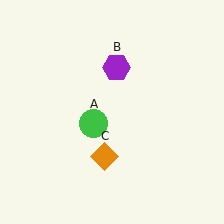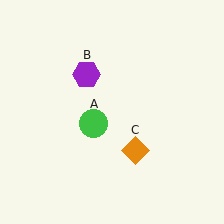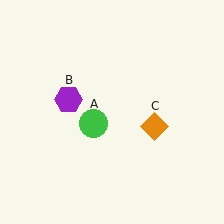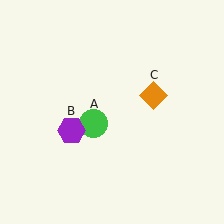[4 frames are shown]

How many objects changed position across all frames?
2 objects changed position: purple hexagon (object B), orange diamond (object C).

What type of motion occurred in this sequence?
The purple hexagon (object B), orange diamond (object C) rotated counterclockwise around the center of the scene.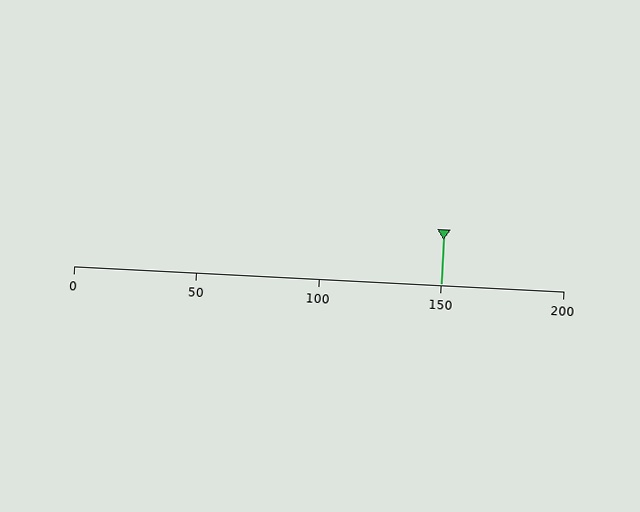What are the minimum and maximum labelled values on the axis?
The axis runs from 0 to 200.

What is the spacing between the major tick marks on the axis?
The major ticks are spaced 50 apart.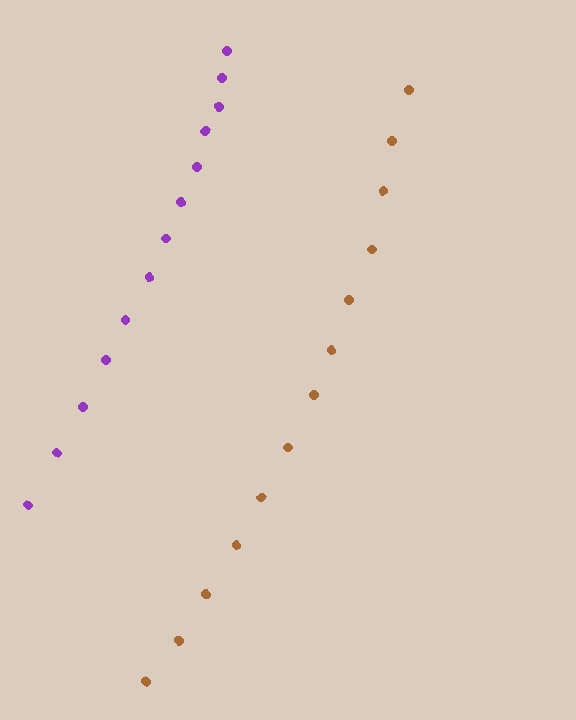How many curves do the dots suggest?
There are 2 distinct paths.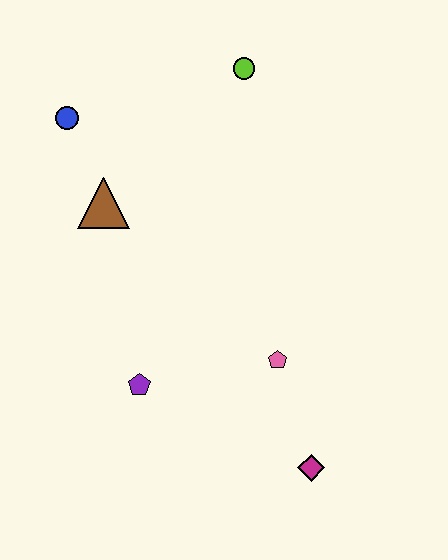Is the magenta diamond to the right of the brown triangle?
Yes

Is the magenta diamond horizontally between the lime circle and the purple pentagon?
No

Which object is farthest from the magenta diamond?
The blue circle is farthest from the magenta diamond.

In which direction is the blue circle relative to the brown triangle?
The blue circle is above the brown triangle.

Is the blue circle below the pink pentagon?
No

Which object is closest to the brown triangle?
The blue circle is closest to the brown triangle.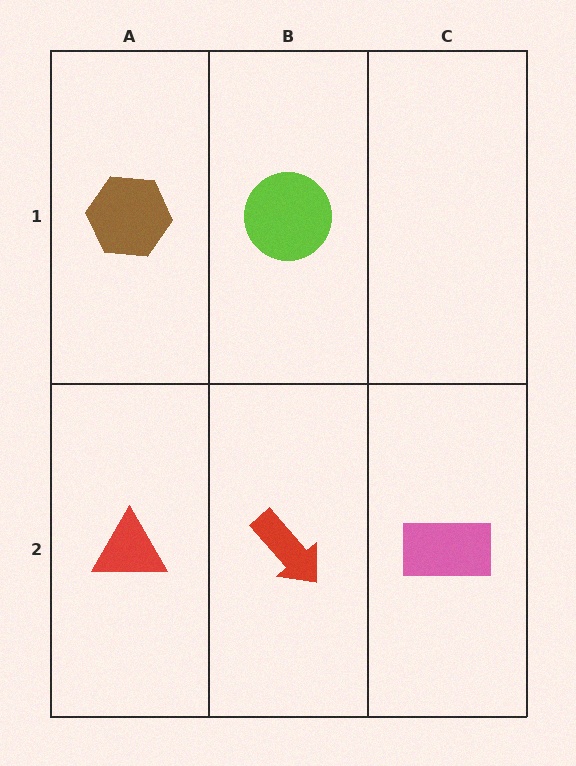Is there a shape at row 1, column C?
No, that cell is empty.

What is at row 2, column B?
A red arrow.